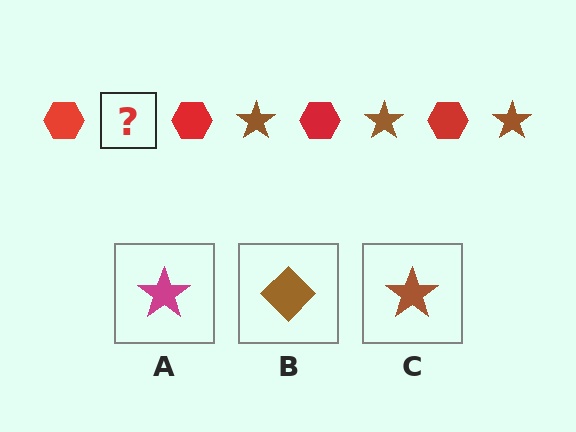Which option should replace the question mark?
Option C.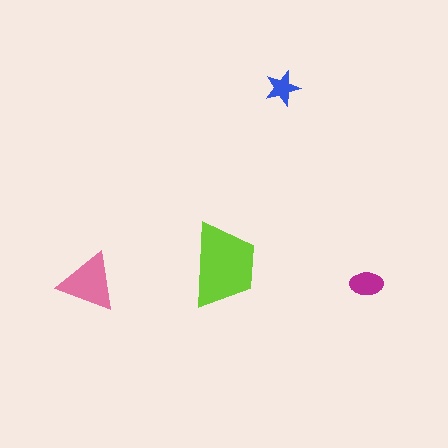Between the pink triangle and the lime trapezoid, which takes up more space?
The lime trapezoid.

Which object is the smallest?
The blue star.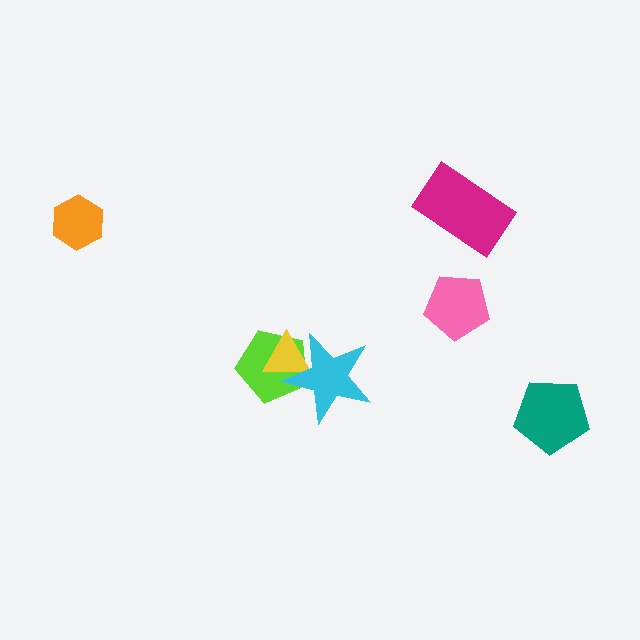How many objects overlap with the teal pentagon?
0 objects overlap with the teal pentagon.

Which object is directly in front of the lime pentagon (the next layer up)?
The yellow triangle is directly in front of the lime pentagon.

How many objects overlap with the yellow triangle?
2 objects overlap with the yellow triangle.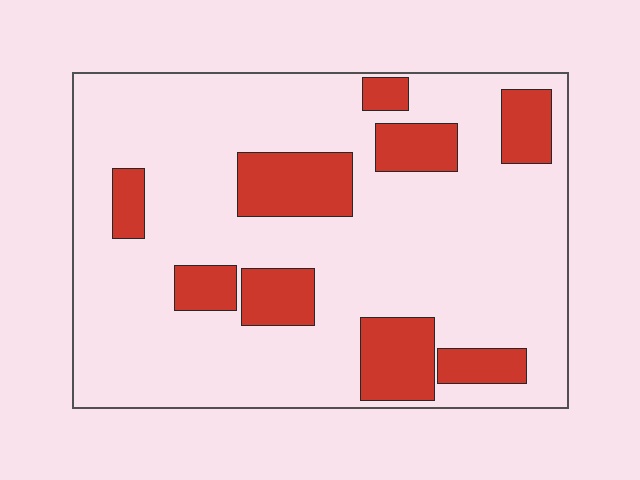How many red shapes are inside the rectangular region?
9.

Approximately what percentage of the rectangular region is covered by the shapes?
Approximately 20%.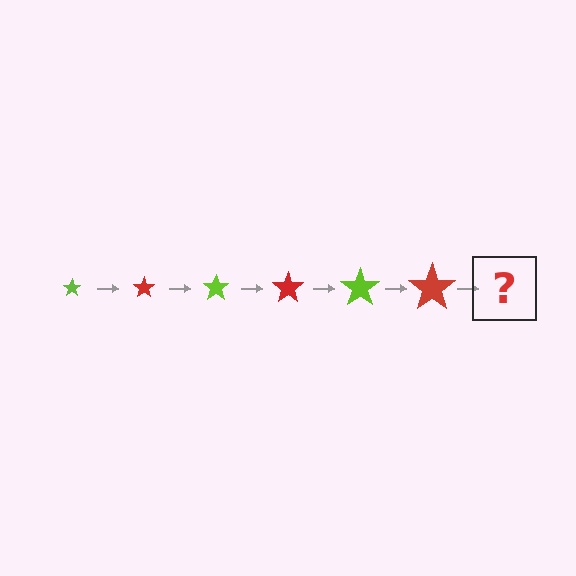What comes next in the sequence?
The next element should be a lime star, larger than the previous one.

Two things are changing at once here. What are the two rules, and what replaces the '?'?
The two rules are that the star grows larger each step and the color cycles through lime and red. The '?' should be a lime star, larger than the previous one.